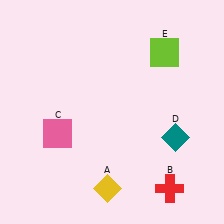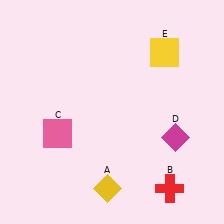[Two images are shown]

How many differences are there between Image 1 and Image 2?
There are 2 differences between the two images.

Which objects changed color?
D changed from teal to magenta. E changed from lime to yellow.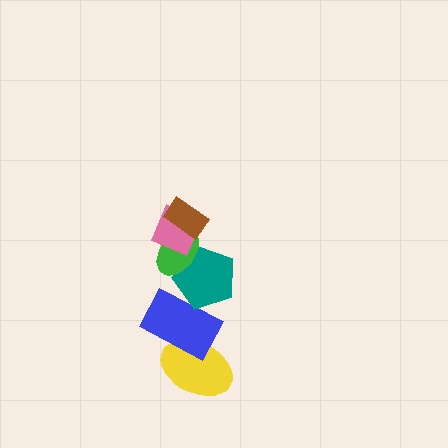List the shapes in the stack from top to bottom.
From top to bottom: the brown rectangle, the pink diamond, the green ellipse, the teal pentagon, the blue rectangle, the yellow ellipse.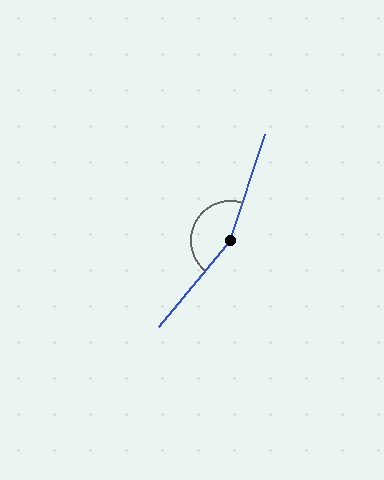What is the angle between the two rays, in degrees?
Approximately 159 degrees.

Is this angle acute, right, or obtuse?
It is obtuse.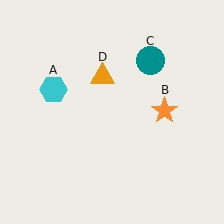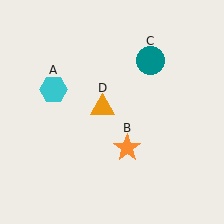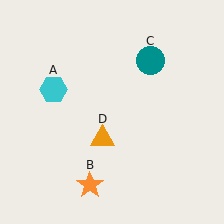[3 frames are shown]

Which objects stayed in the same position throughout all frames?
Cyan hexagon (object A) and teal circle (object C) remained stationary.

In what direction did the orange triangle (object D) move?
The orange triangle (object D) moved down.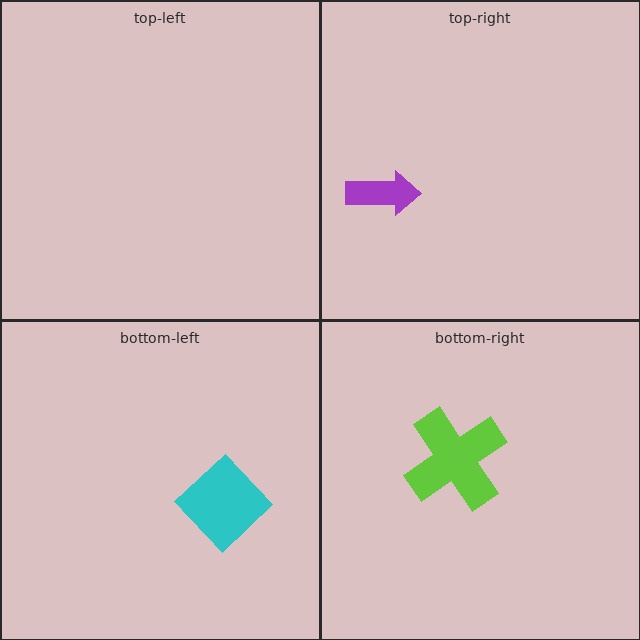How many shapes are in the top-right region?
1.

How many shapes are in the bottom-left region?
1.